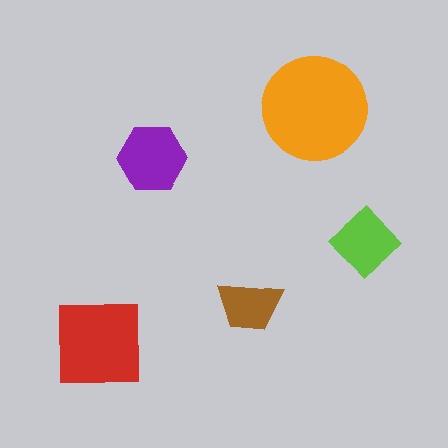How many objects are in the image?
There are 5 objects in the image.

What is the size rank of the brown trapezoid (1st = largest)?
5th.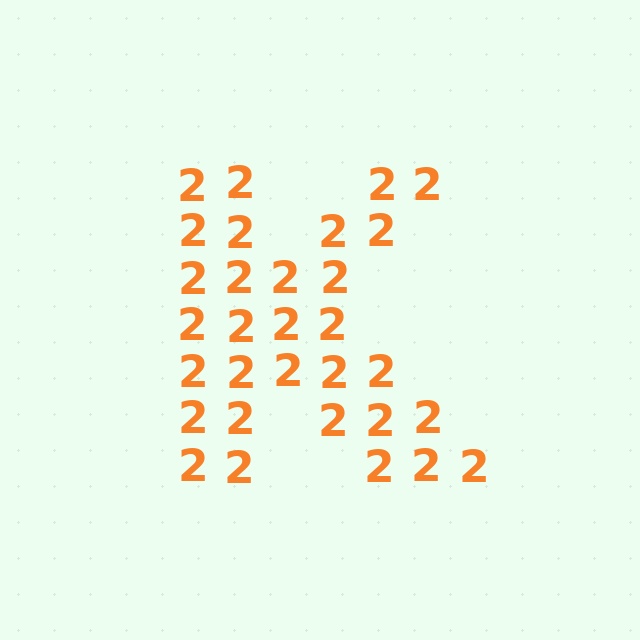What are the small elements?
The small elements are digit 2's.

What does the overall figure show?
The overall figure shows the letter K.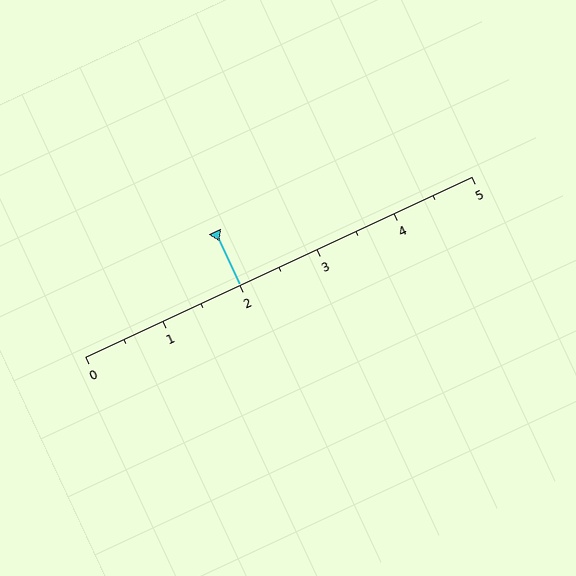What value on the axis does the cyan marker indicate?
The marker indicates approximately 2.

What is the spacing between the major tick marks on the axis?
The major ticks are spaced 1 apart.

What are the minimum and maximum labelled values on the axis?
The axis runs from 0 to 5.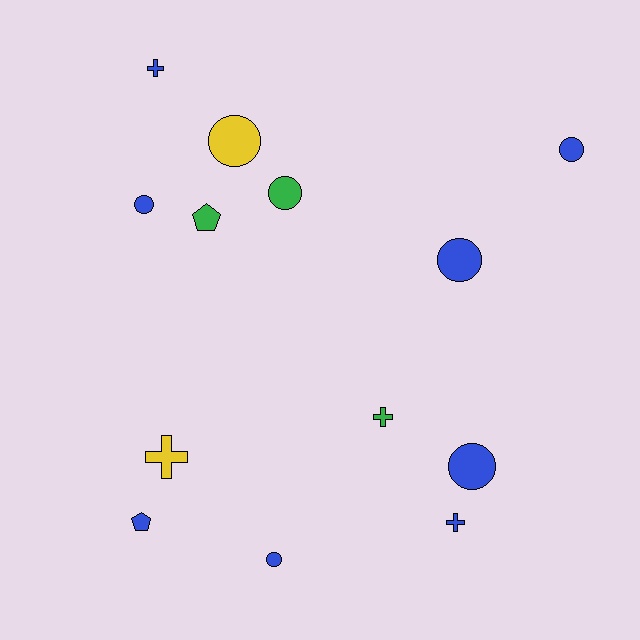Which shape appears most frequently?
Circle, with 7 objects.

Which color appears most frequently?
Blue, with 8 objects.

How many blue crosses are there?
There are 2 blue crosses.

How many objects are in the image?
There are 13 objects.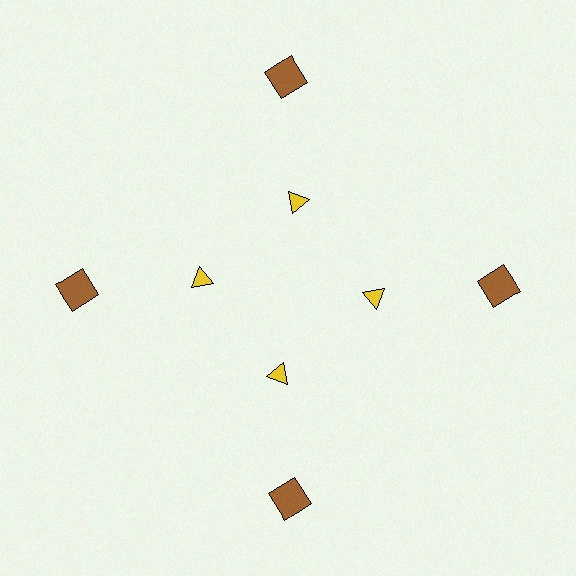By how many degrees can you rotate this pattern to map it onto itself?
The pattern maps onto itself every 90 degrees of rotation.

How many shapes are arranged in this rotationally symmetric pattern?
There are 8 shapes, arranged in 4 groups of 2.